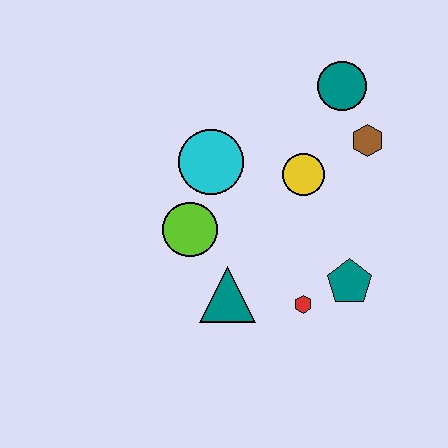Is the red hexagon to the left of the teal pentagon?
Yes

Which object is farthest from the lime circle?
The teal circle is farthest from the lime circle.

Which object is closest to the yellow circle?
The brown hexagon is closest to the yellow circle.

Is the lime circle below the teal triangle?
No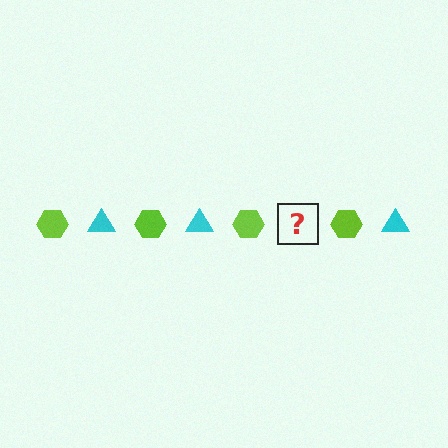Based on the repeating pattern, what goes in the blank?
The blank should be a cyan triangle.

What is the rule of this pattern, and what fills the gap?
The rule is that the pattern alternates between lime hexagon and cyan triangle. The gap should be filled with a cyan triangle.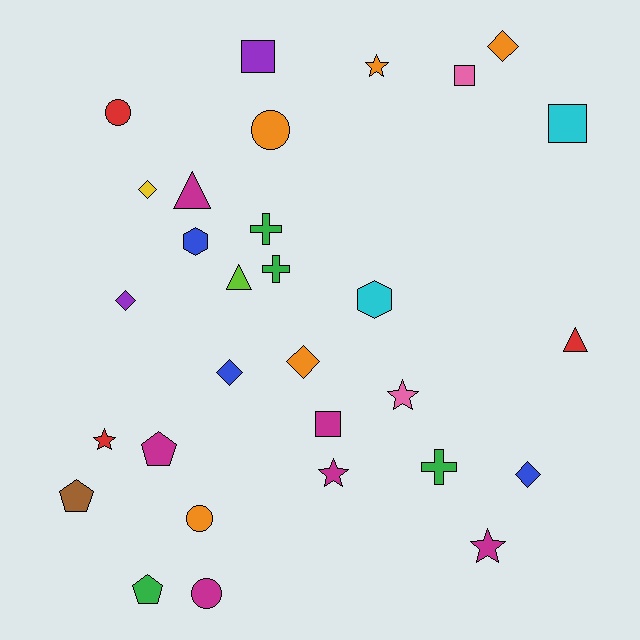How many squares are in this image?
There are 4 squares.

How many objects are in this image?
There are 30 objects.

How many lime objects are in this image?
There is 1 lime object.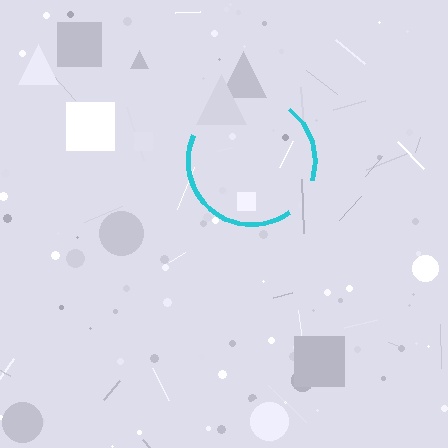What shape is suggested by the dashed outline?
The dashed outline suggests a circle.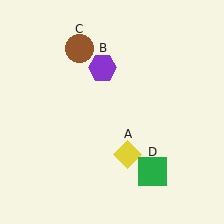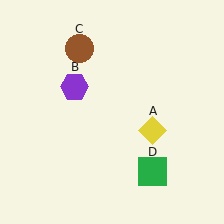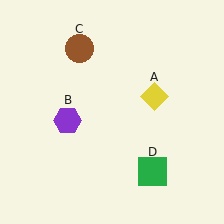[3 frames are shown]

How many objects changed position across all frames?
2 objects changed position: yellow diamond (object A), purple hexagon (object B).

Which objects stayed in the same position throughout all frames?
Brown circle (object C) and green square (object D) remained stationary.